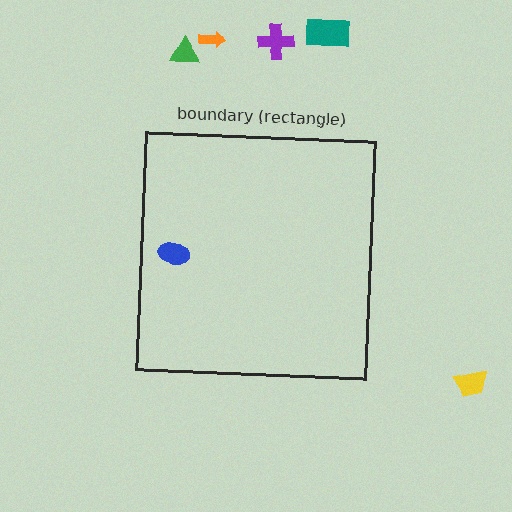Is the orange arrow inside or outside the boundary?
Outside.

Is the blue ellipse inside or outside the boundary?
Inside.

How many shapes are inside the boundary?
1 inside, 5 outside.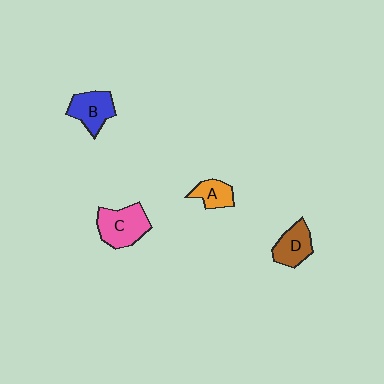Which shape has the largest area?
Shape C (pink).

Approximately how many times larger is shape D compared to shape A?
Approximately 1.3 times.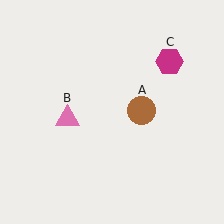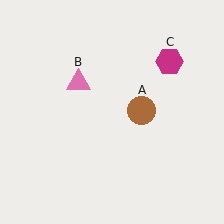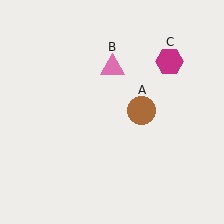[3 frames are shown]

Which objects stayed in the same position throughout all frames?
Brown circle (object A) and magenta hexagon (object C) remained stationary.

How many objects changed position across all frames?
1 object changed position: pink triangle (object B).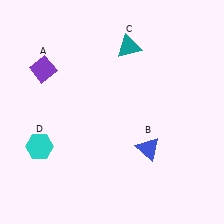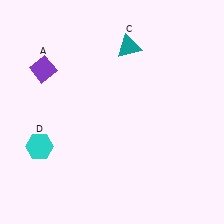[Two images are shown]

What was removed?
The blue triangle (B) was removed in Image 2.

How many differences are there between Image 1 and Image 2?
There is 1 difference between the two images.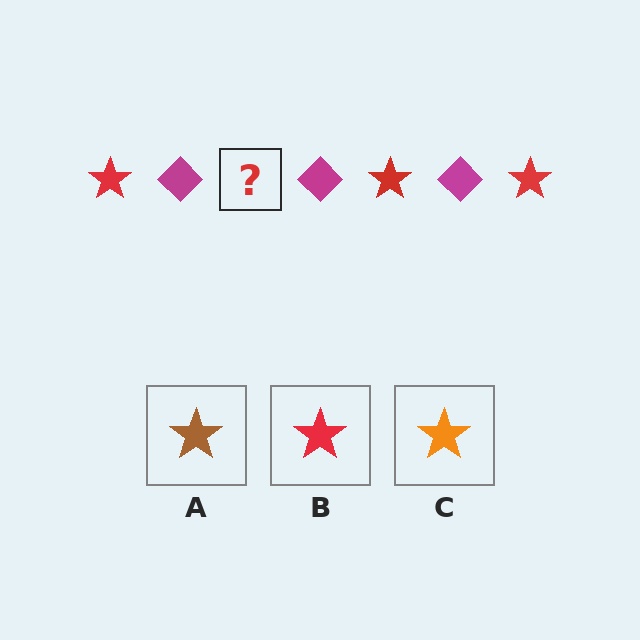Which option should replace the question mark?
Option B.